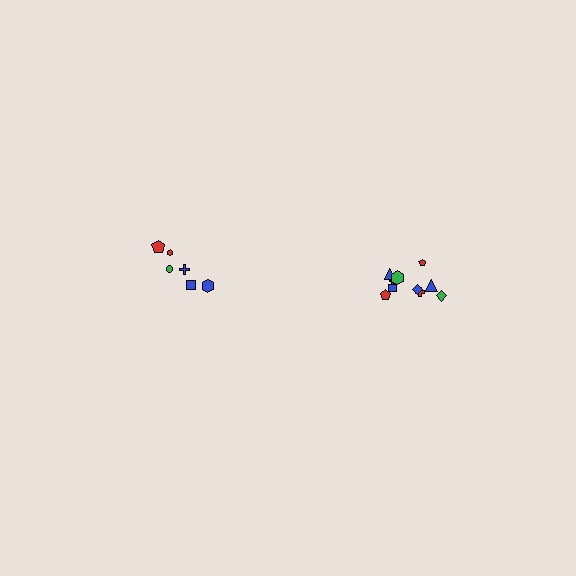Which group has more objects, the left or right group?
The right group.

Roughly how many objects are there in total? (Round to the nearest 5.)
Roughly 15 objects in total.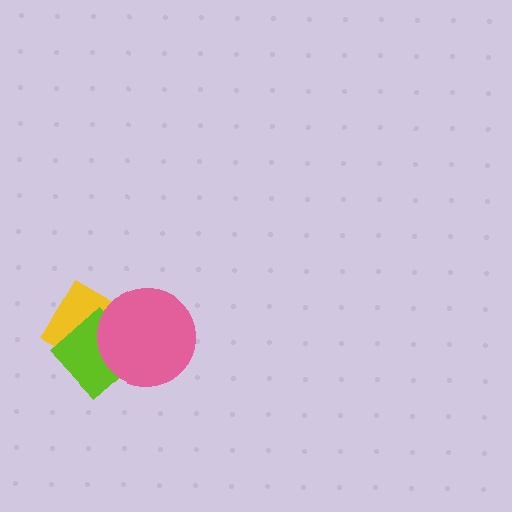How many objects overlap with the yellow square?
2 objects overlap with the yellow square.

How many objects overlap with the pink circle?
2 objects overlap with the pink circle.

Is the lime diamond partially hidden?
Yes, it is partially covered by another shape.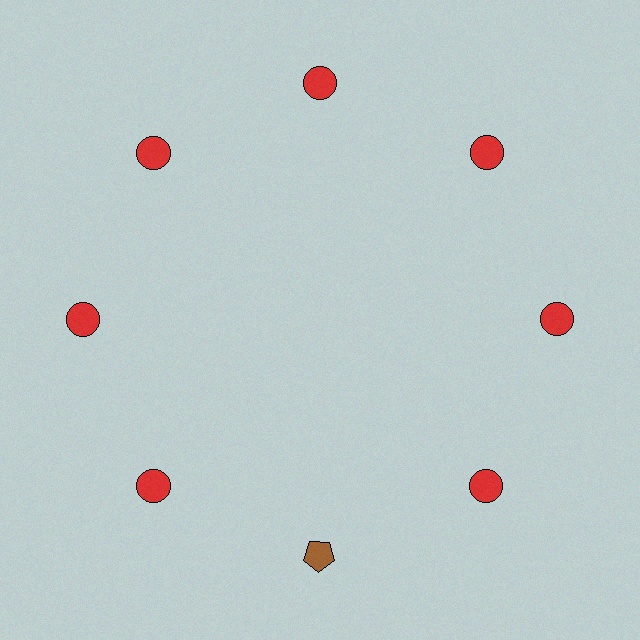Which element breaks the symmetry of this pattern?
The brown pentagon at roughly the 6 o'clock position breaks the symmetry. All other shapes are red circles.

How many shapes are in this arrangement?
There are 8 shapes arranged in a ring pattern.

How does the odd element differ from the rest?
It differs in both color (brown instead of red) and shape (pentagon instead of circle).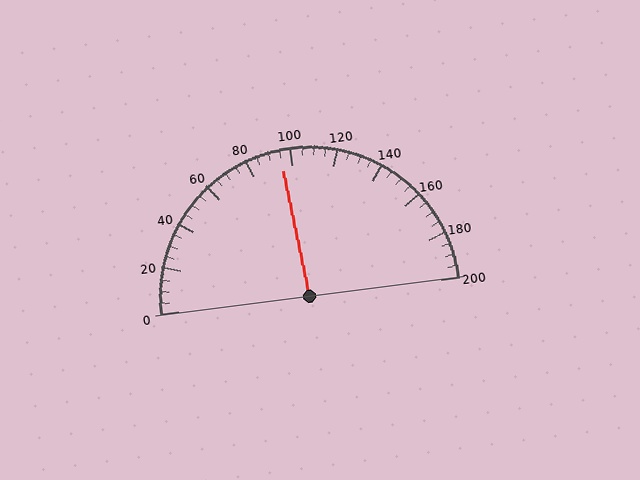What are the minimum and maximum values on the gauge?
The gauge ranges from 0 to 200.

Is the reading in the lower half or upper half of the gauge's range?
The reading is in the lower half of the range (0 to 200).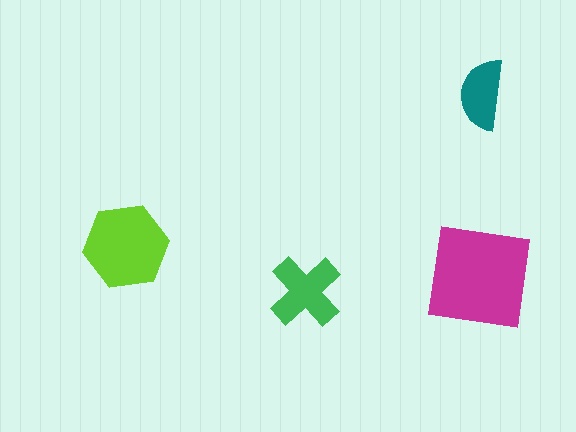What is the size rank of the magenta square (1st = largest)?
1st.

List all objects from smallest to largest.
The teal semicircle, the green cross, the lime hexagon, the magenta square.